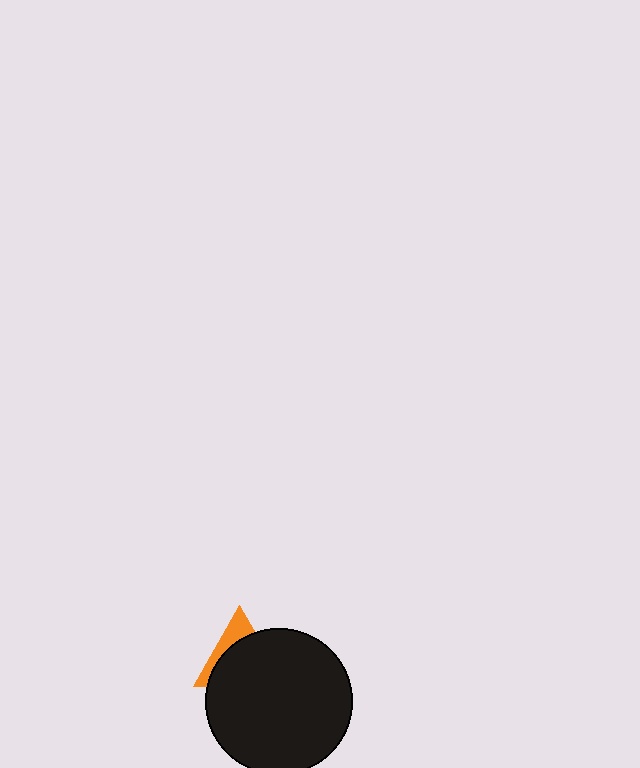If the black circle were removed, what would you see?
You would see the complete orange triangle.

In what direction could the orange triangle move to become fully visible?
The orange triangle could move up. That would shift it out from behind the black circle entirely.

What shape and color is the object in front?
The object in front is a black circle.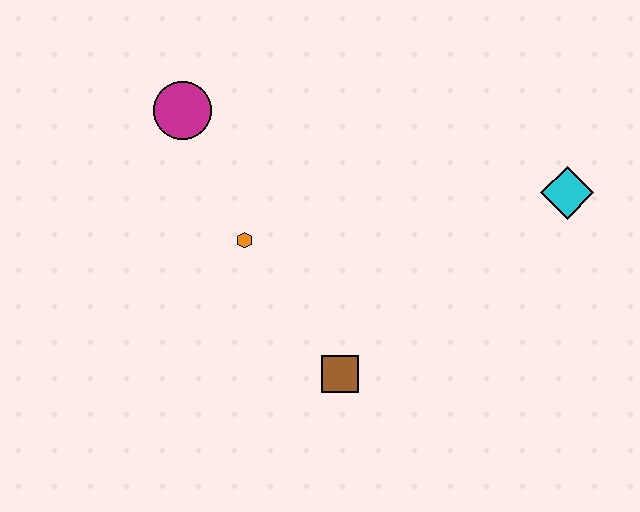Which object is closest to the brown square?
The orange hexagon is closest to the brown square.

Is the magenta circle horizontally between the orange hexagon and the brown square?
No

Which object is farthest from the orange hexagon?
The cyan diamond is farthest from the orange hexagon.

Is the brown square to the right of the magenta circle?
Yes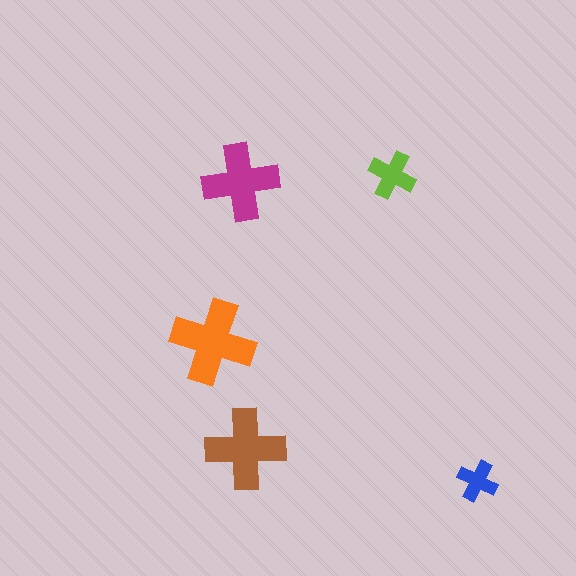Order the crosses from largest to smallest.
the orange one, the brown one, the magenta one, the lime one, the blue one.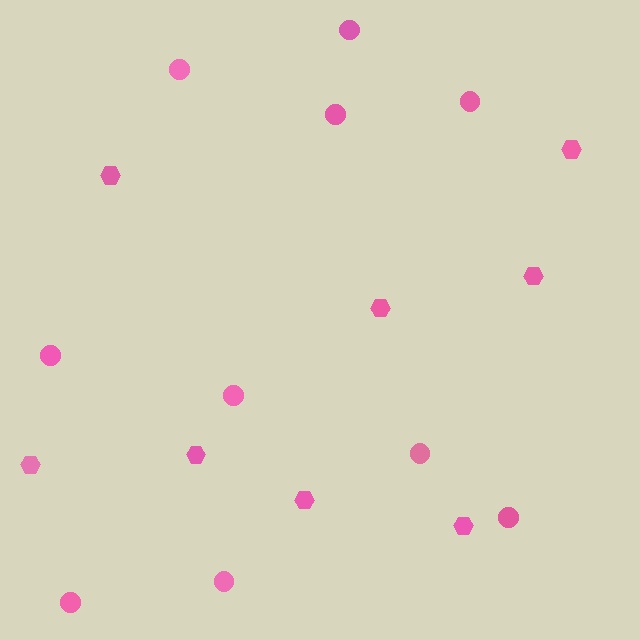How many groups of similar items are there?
There are 2 groups: one group of circles (10) and one group of hexagons (8).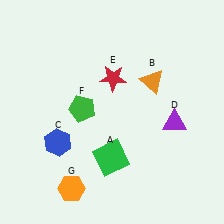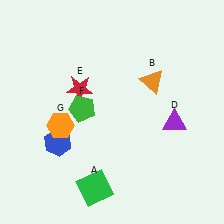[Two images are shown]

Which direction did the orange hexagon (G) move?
The orange hexagon (G) moved up.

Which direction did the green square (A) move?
The green square (A) moved down.